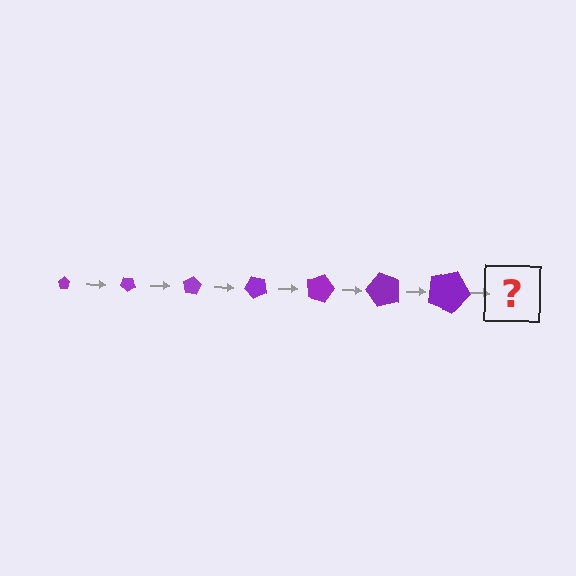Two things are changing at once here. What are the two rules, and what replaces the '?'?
The two rules are that the pentagon grows larger each step and it rotates 40 degrees each step. The '?' should be a pentagon, larger than the previous one and rotated 280 degrees from the start.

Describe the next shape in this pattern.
It should be a pentagon, larger than the previous one and rotated 280 degrees from the start.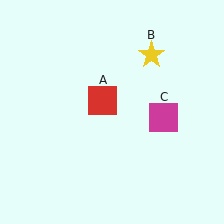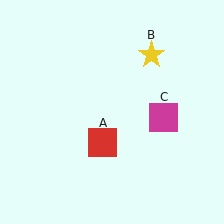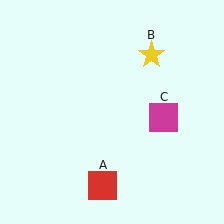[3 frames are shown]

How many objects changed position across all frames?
1 object changed position: red square (object A).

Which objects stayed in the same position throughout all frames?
Yellow star (object B) and magenta square (object C) remained stationary.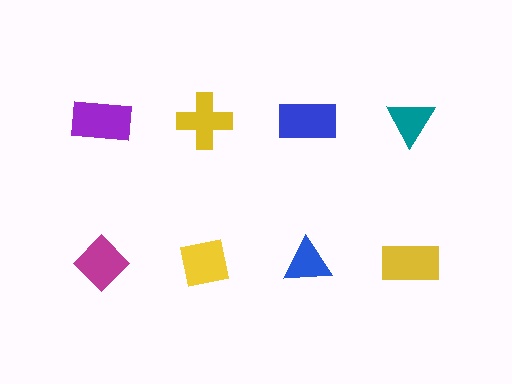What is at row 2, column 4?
A yellow rectangle.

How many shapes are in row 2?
4 shapes.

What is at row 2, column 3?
A blue triangle.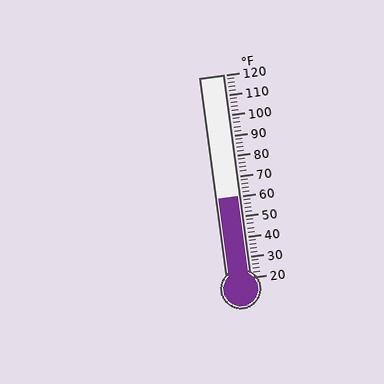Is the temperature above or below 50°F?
The temperature is above 50°F.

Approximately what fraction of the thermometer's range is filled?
The thermometer is filled to approximately 40% of its range.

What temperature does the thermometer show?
The thermometer shows approximately 60°F.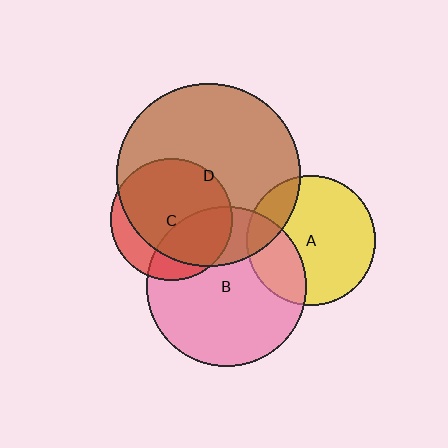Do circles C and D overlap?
Yes.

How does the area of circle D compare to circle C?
Approximately 2.3 times.